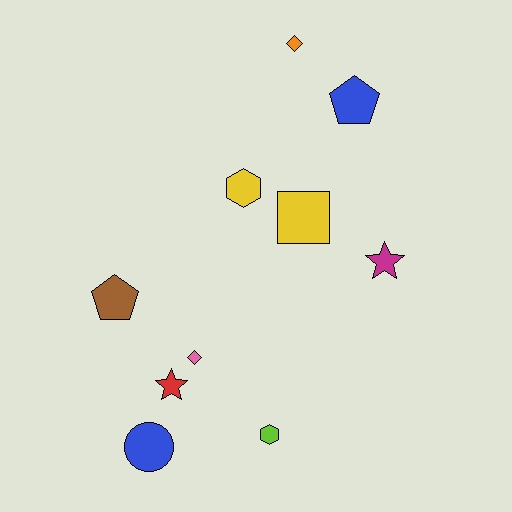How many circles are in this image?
There is 1 circle.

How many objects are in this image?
There are 10 objects.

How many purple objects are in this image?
There are no purple objects.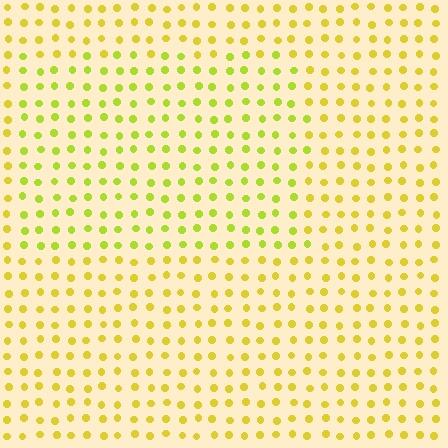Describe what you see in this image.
The image is filled with small yellow elements in a uniform arrangement. A rectangle-shaped region is visible where the elements are tinted to a slightly different hue, forming a subtle color boundary.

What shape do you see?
I see a rectangle.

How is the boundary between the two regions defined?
The boundary is defined purely by a slight shift in hue (about 23 degrees). Spacing, size, and orientation are identical on both sides.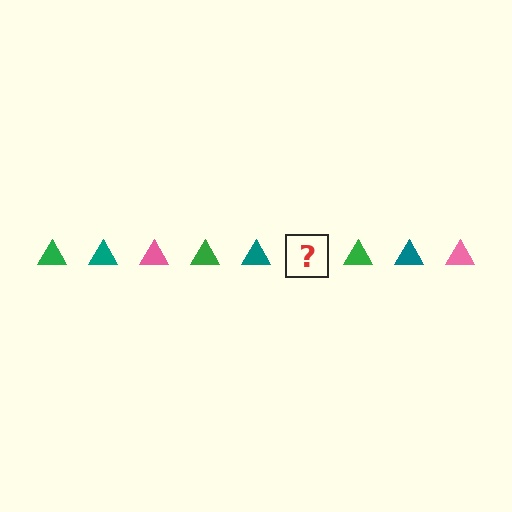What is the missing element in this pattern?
The missing element is a pink triangle.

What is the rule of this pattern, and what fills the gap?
The rule is that the pattern cycles through green, teal, pink triangles. The gap should be filled with a pink triangle.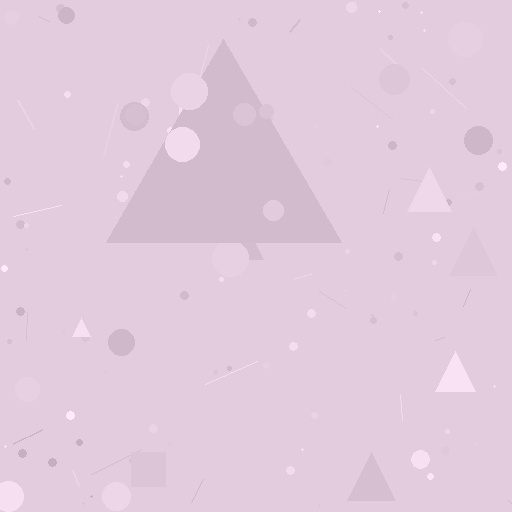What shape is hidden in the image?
A triangle is hidden in the image.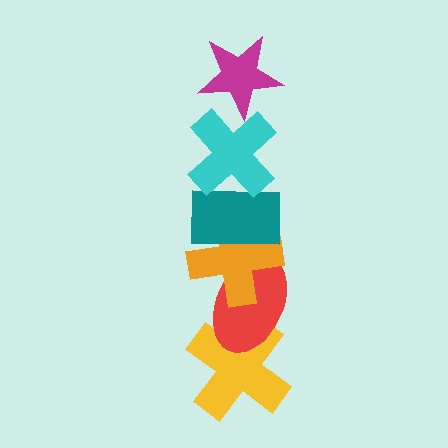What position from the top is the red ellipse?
The red ellipse is 5th from the top.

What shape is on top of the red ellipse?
The orange cross is on top of the red ellipse.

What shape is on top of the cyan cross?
The magenta star is on top of the cyan cross.